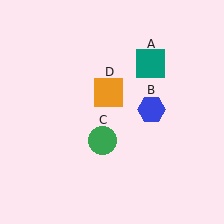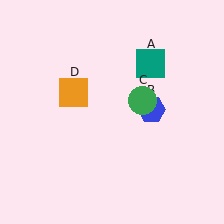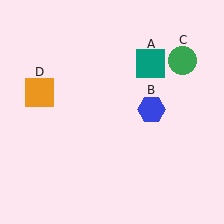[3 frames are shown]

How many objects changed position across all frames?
2 objects changed position: green circle (object C), orange square (object D).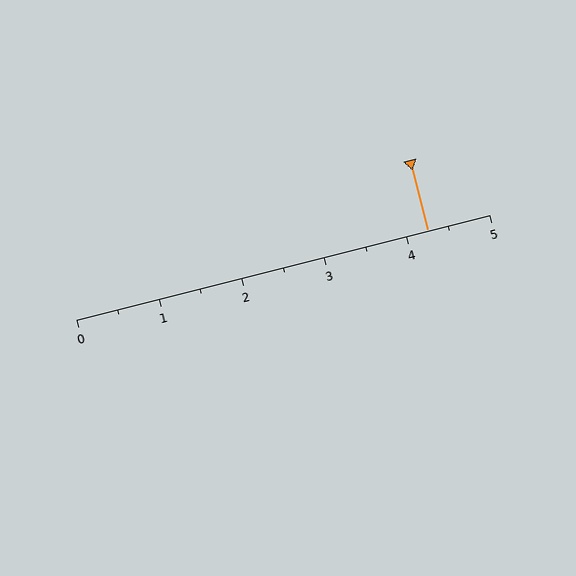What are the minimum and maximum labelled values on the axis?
The axis runs from 0 to 5.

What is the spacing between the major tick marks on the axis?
The major ticks are spaced 1 apart.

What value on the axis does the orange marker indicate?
The marker indicates approximately 4.2.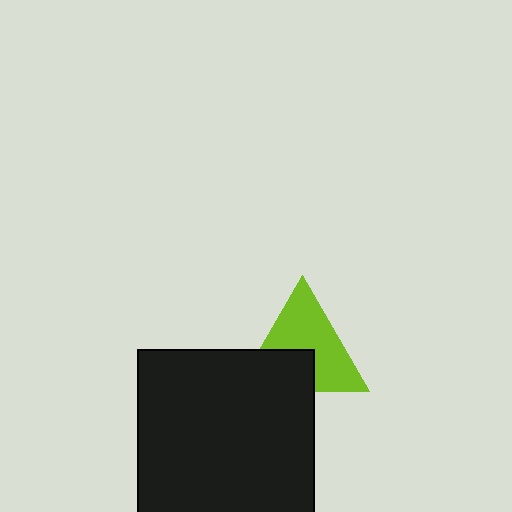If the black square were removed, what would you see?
You would see the complete lime triangle.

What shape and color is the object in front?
The object in front is a black square.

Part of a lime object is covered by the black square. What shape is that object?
It is a triangle.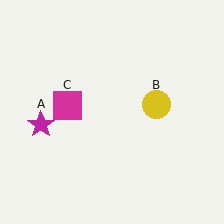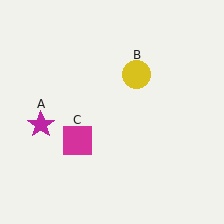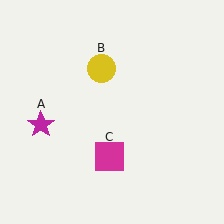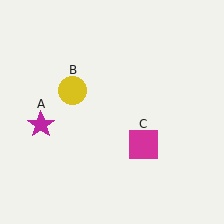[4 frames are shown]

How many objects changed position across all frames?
2 objects changed position: yellow circle (object B), magenta square (object C).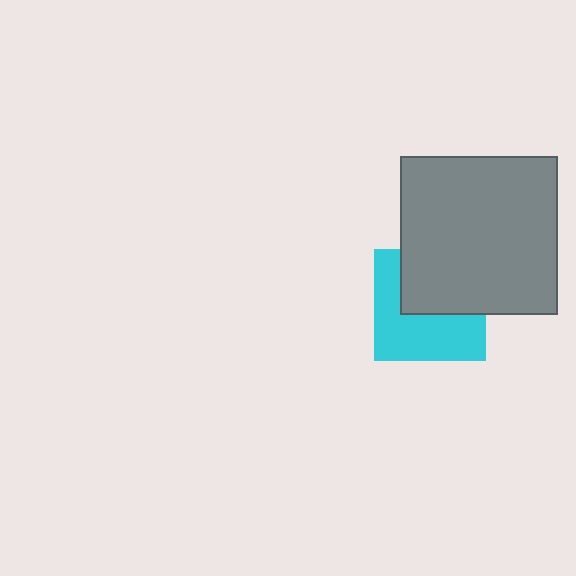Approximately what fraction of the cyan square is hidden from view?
Roughly 45% of the cyan square is hidden behind the gray square.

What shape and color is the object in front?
The object in front is a gray square.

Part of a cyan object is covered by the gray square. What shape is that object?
It is a square.